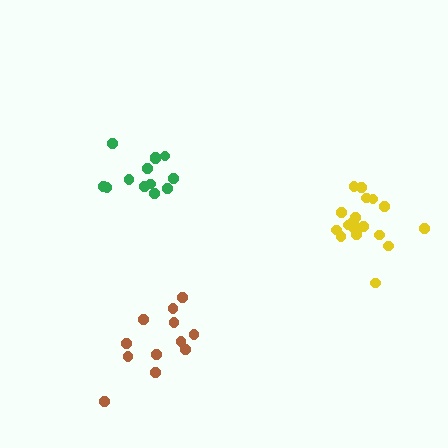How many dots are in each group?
Group 1: 18 dots, Group 2: 12 dots, Group 3: 13 dots (43 total).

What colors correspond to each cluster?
The clusters are colored: yellow, brown, green.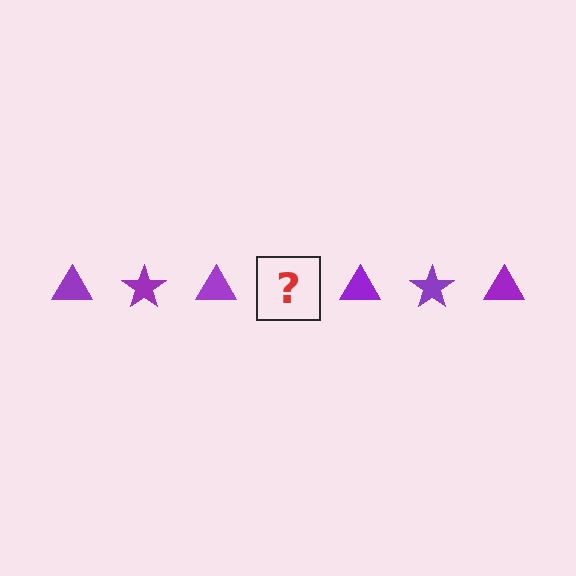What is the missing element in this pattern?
The missing element is a purple star.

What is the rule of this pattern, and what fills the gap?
The rule is that the pattern cycles through triangle, star shapes in purple. The gap should be filled with a purple star.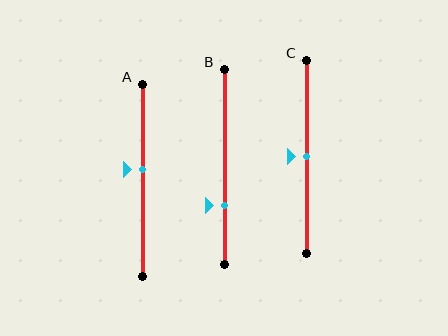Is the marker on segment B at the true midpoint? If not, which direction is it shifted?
No, the marker on segment B is shifted downward by about 20% of the segment length.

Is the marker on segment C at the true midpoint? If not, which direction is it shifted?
Yes, the marker on segment C is at the true midpoint.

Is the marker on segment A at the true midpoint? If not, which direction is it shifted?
No, the marker on segment A is shifted upward by about 5% of the segment length.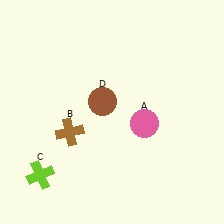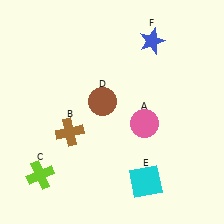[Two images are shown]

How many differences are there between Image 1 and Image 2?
There are 2 differences between the two images.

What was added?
A cyan square (E), a blue star (F) were added in Image 2.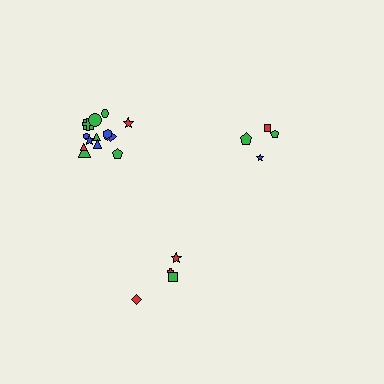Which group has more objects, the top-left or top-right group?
The top-left group.